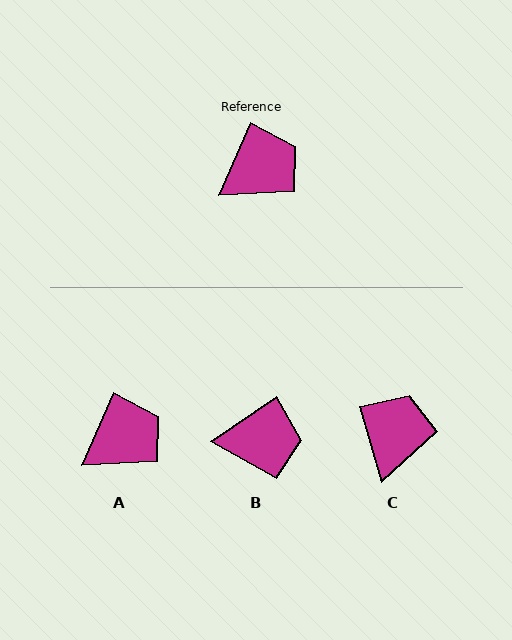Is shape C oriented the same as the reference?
No, it is off by about 40 degrees.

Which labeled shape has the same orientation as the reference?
A.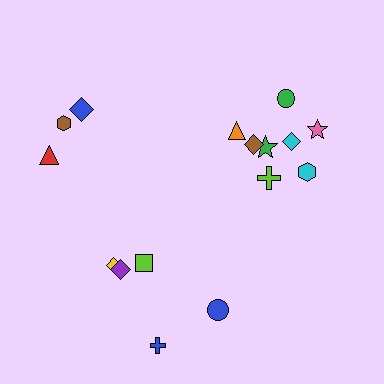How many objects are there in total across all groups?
There are 16 objects.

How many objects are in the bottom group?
There are 5 objects.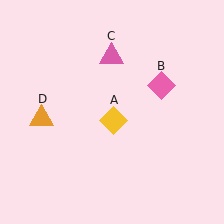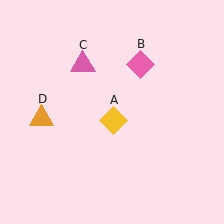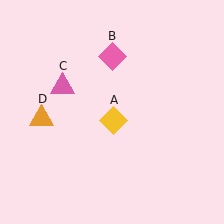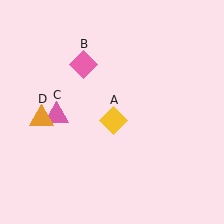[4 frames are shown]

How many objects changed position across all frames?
2 objects changed position: pink diamond (object B), pink triangle (object C).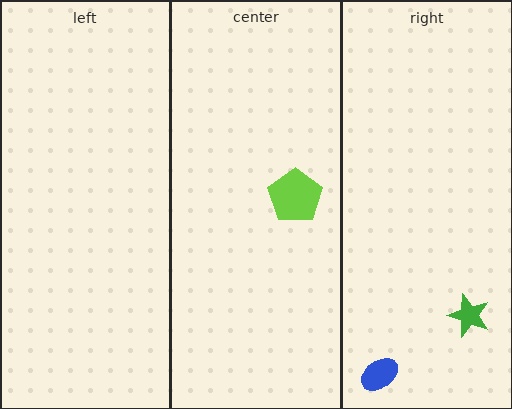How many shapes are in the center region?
1.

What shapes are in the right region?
The green star, the blue ellipse.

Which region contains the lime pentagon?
The center region.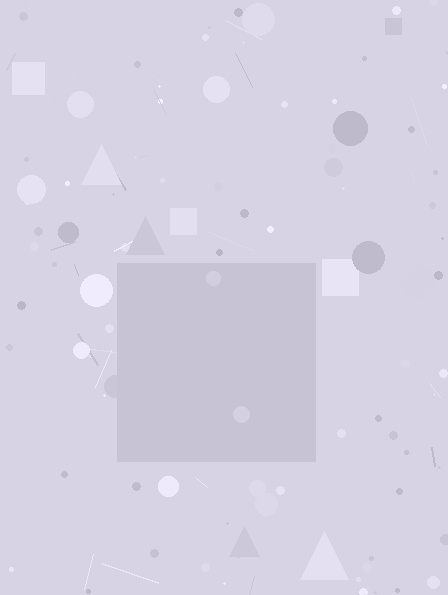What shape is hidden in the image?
A square is hidden in the image.